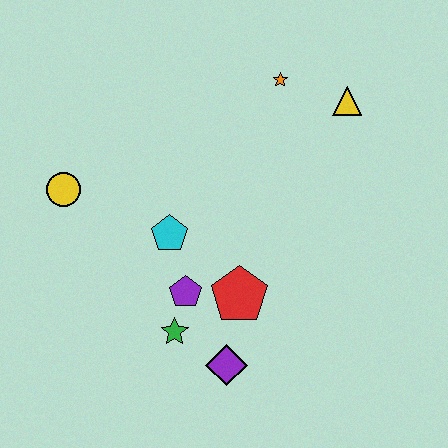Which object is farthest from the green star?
The yellow triangle is farthest from the green star.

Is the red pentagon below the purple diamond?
No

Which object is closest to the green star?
The purple pentagon is closest to the green star.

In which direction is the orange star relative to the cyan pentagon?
The orange star is above the cyan pentagon.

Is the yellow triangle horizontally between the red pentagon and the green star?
No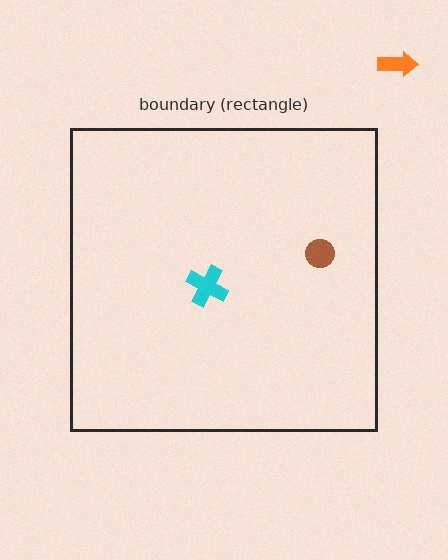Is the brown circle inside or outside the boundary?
Inside.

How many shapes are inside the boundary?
2 inside, 1 outside.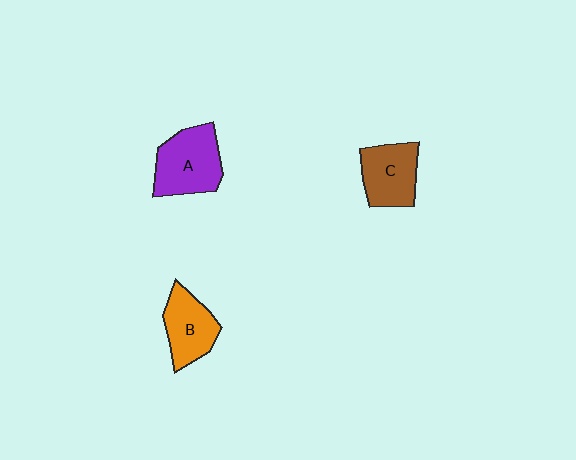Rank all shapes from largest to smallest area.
From largest to smallest: A (purple), C (brown), B (orange).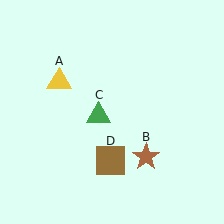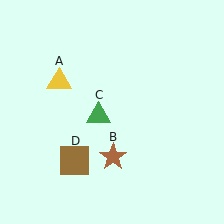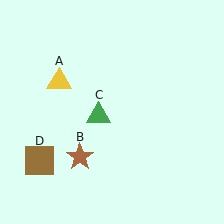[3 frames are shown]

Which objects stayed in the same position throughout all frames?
Yellow triangle (object A) and green triangle (object C) remained stationary.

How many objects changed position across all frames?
2 objects changed position: brown star (object B), brown square (object D).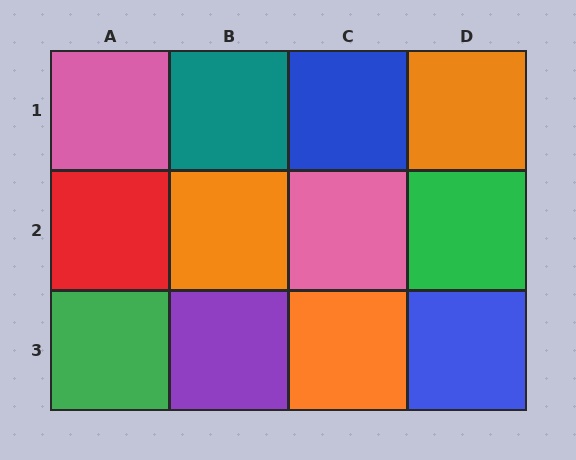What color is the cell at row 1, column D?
Orange.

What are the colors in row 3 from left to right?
Green, purple, orange, blue.